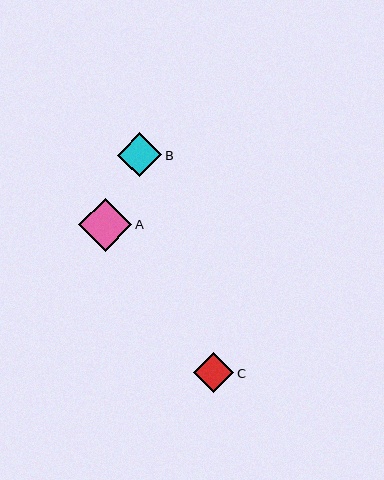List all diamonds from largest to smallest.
From largest to smallest: A, B, C.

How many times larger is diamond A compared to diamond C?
Diamond A is approximately 1.3 times the size of diamond C.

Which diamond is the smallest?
Diamond C is the smallest with a size of approximately 40 pixels.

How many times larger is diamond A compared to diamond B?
Diamond A is approximately 1.2 times the size of diamond B.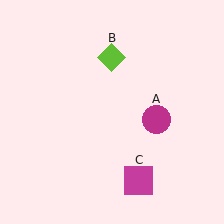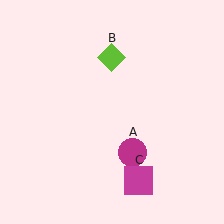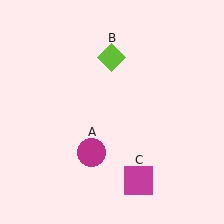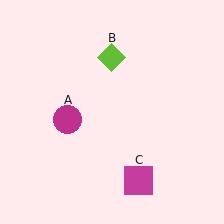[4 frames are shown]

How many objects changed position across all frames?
1 object changed position: magenta circle (object A).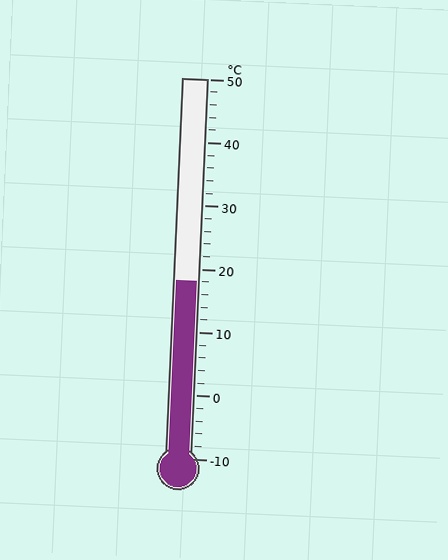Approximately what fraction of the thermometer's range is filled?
The thermometer is filled to approximately 45% of its range.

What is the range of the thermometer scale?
The thermometer scale ranges from -10°C to 50°C.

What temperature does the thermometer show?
The thermometer shows approximately 18°C.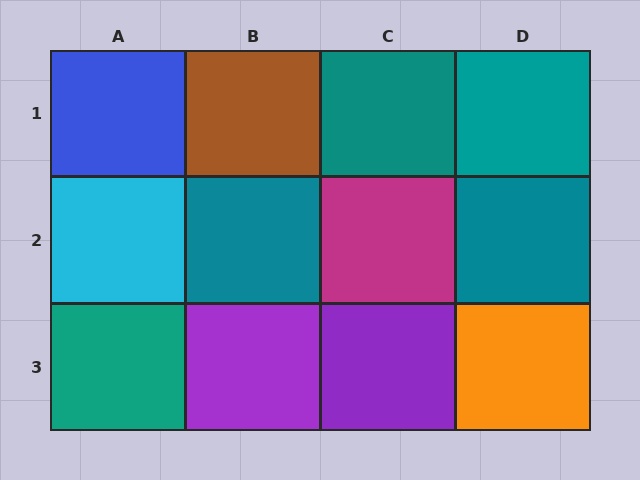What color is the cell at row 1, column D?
Teal.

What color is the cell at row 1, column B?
Brown.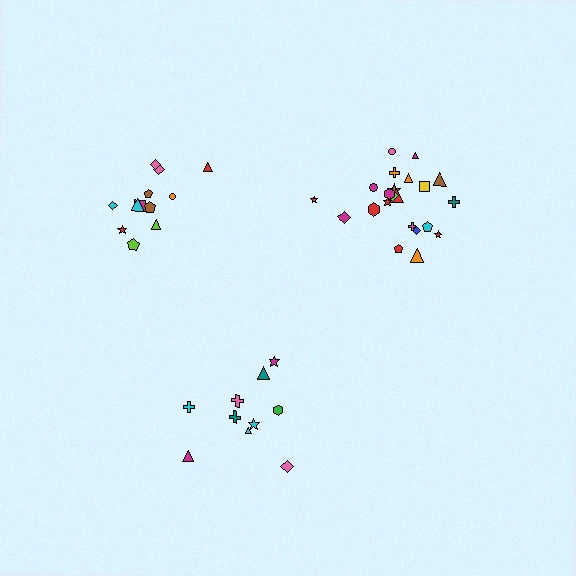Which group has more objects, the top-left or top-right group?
The top-right group.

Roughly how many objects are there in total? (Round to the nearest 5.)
Roughly 45 objects in total.